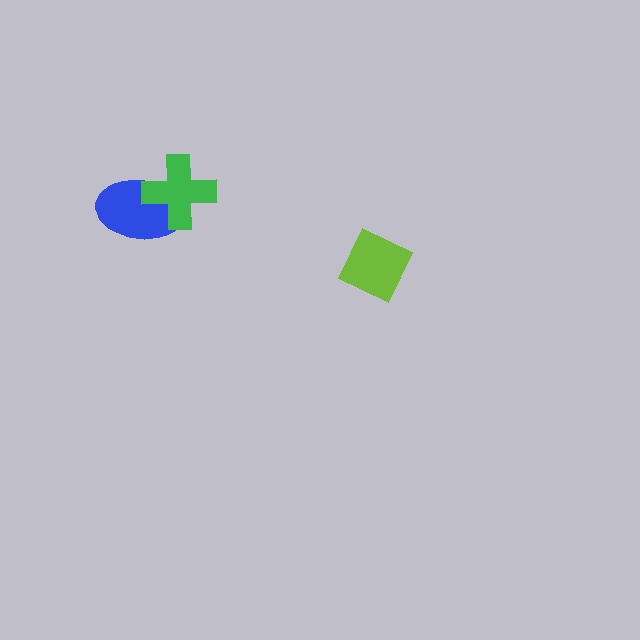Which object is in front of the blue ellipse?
The green cross is in front of the blue ellipse.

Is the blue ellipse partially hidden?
Yes, it is partially covered by another shape.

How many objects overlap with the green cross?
1 object overlaps with the green cross.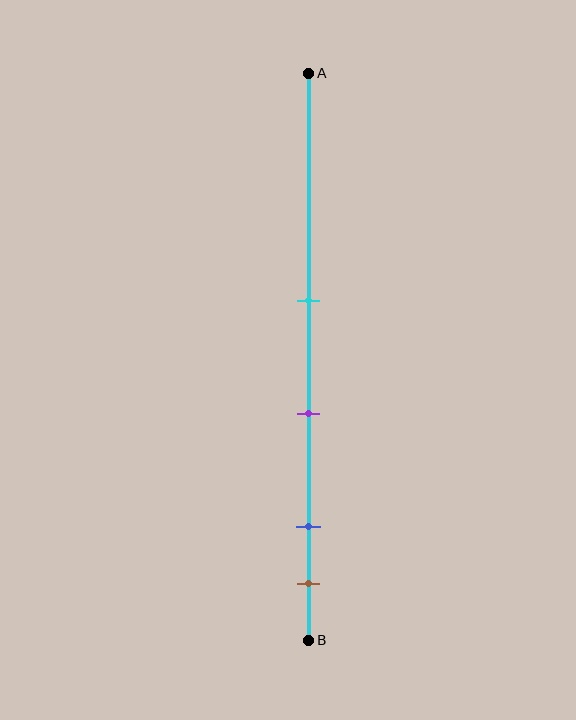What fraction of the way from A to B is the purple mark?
The purple mark is approximately 60% (0.6) of the way from A to B.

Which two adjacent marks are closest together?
The blue and brown marks are the closest adjacent pair.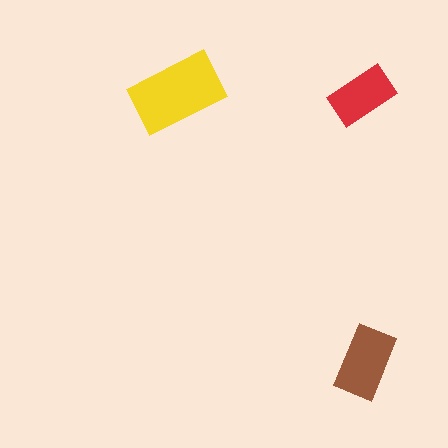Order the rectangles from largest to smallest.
the yellow one, the brown one, the red one.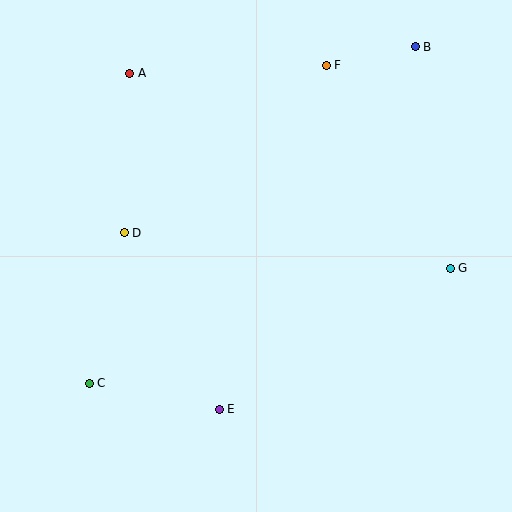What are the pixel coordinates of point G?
Point G is at (450, 268).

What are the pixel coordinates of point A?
Point A is at (130, 73).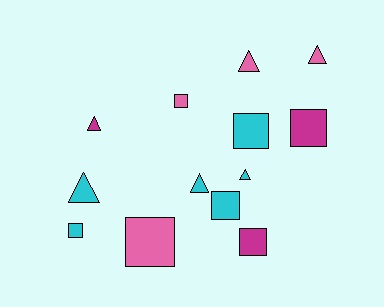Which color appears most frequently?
Cyan, with 6 objects.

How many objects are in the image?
There are 13 objects.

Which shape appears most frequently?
Square, with 7 objects.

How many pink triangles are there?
There are 2 pink triangles.